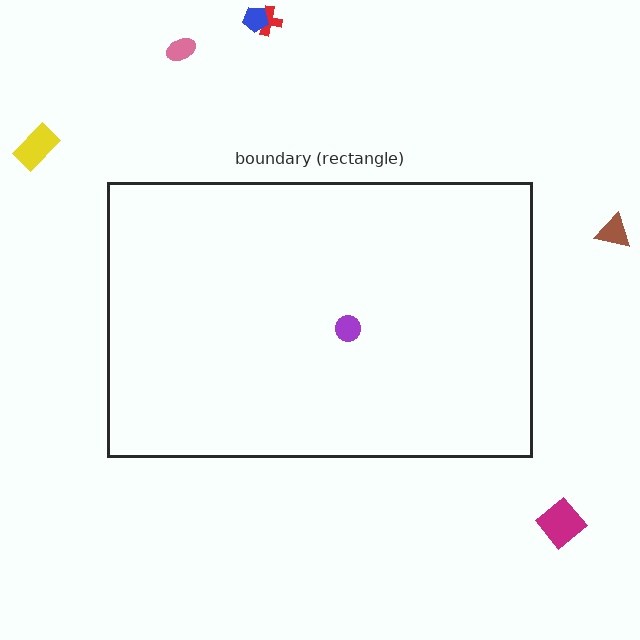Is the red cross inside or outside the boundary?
Outside.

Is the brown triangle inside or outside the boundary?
Outside.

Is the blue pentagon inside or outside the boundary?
Outside.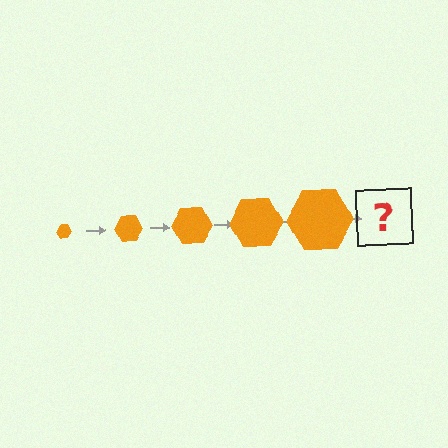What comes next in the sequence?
The next element should be an orange hexagon, larger than the previous one.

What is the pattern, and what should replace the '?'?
The pattern is that the hexagon gets progressively larger each step. The '?' should be an orange hexagon, larger than the previous one.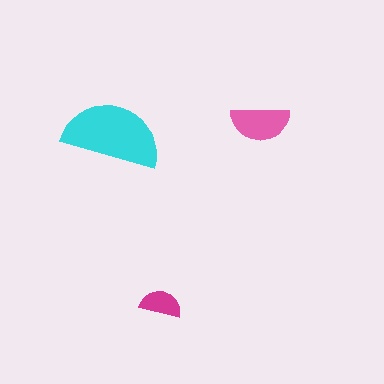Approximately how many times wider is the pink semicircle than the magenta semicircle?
About 1.5 times wider.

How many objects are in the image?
There are 3 objects in the image.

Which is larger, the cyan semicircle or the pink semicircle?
The cyan one.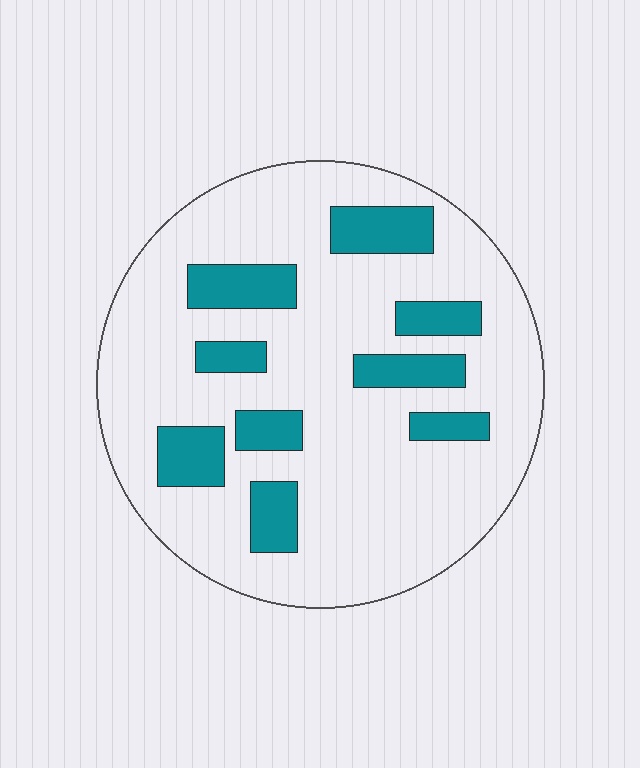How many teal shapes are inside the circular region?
9.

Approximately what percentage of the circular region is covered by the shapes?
Approximately 20%.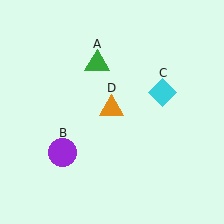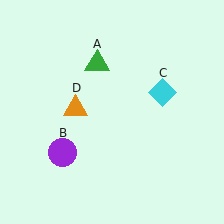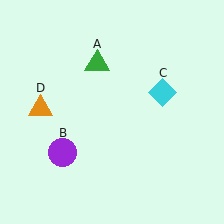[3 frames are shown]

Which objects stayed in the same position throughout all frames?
Green triangle (object A) and purple circle (object B) and cyan diamond (object C) remained stationary.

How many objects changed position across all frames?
1 object changed position: orange triangle (object D).